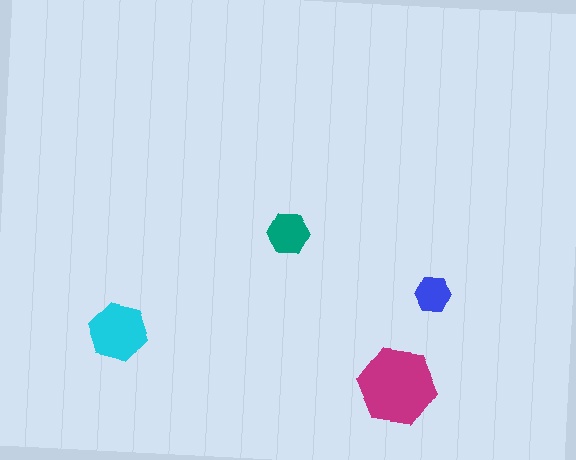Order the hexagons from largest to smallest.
the magenta one, the cyan one, the teal one, the blue one.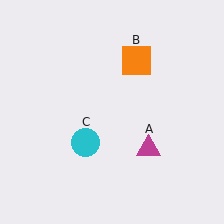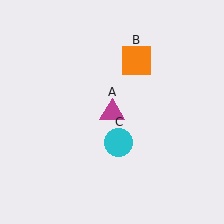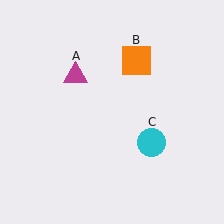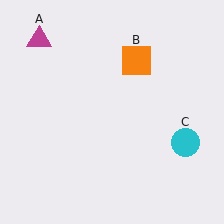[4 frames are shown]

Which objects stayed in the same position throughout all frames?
Orange square (object B) remained stationary.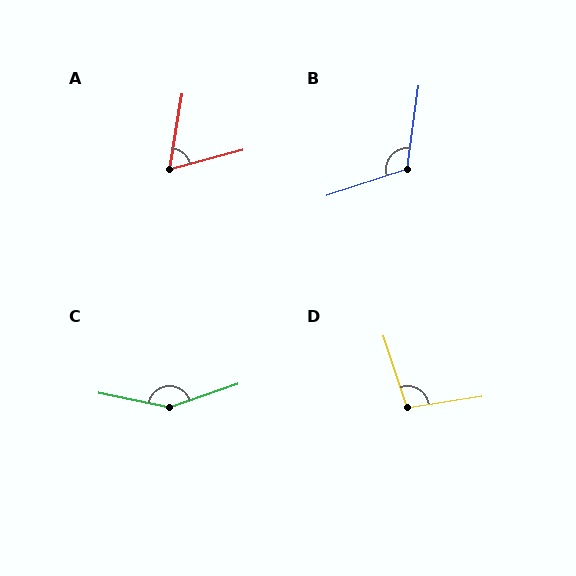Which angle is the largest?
C, at approximately 150 degrees.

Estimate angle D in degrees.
Approximately 100 degrees.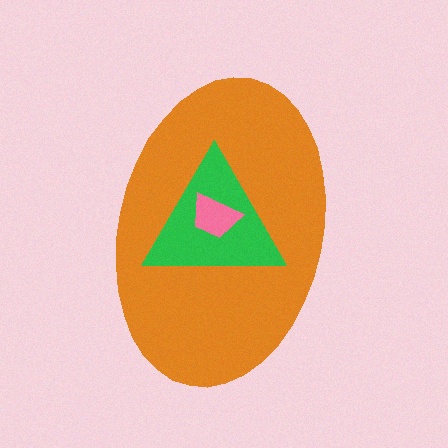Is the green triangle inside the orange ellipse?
Yes.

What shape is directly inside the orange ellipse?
The green triangle.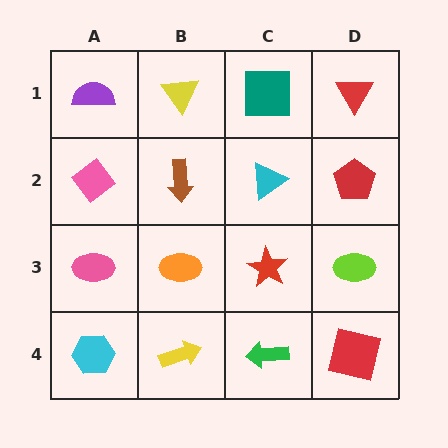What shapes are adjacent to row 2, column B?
A yellow triangle (row 1, column B), an orange ellipse (row 3, column B), a pink diamond (row 2, column A), a cyan triangle (row 2, column C).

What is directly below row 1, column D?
A red pentagon.